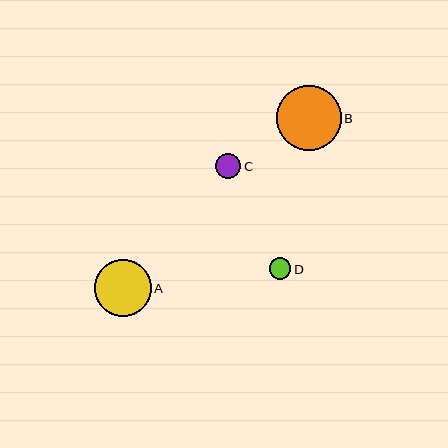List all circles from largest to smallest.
From largest to smallest: B, A, C, D.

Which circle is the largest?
Circle B is the largest with a size of approximately 65 pixels.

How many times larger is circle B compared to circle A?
Circle B is approximately 1.1 times the size of circle A.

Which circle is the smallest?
Circle D is the smallest with a size of approximately 22 pixels.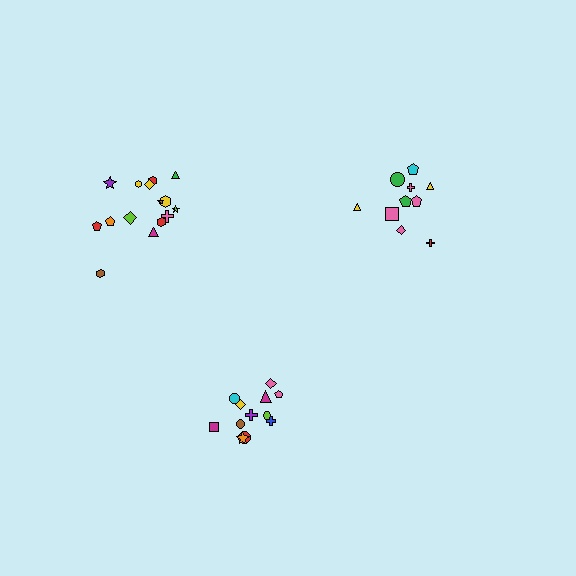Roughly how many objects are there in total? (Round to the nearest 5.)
Roughly 35 objects in total.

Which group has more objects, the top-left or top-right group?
The top-left group.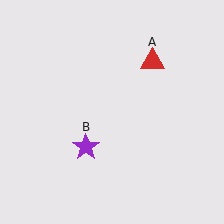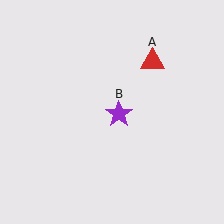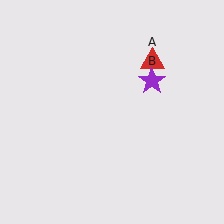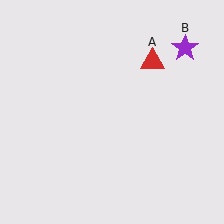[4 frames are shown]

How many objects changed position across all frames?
1 object changed position: purple star (object B).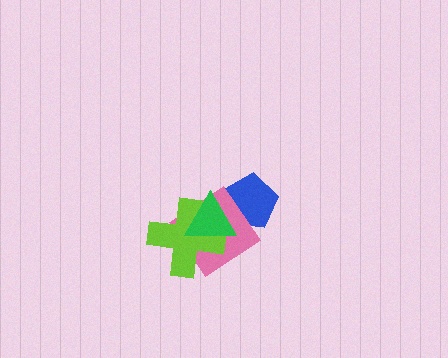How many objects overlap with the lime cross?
2 objects overlap with the lime cross.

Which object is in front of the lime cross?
The green triangle is in front of the lime cross.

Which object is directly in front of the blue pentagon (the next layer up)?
The pink diamond is directly in front of the blue pentagon.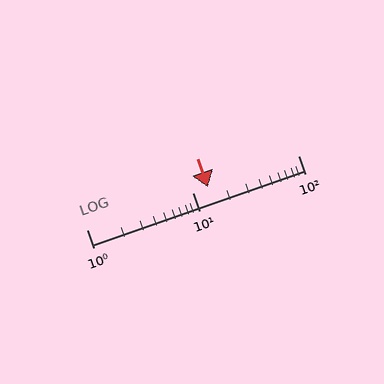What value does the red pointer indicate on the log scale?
The pointer indicates approximately 14.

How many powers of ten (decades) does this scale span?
The scale spans 2 decades, from 1 to 100.